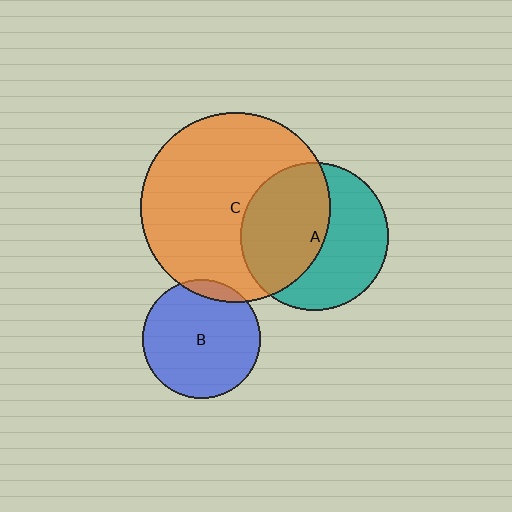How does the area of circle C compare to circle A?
Approximately 1.6 times.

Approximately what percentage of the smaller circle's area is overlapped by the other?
Approximately 10%.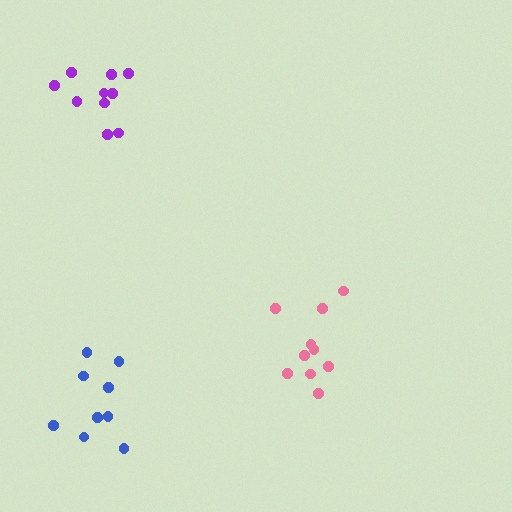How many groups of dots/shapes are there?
There are 3 groups.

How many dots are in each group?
Group 1: 10 dots, Group 2: 9 dots, Group 3: 10 dots (29 total).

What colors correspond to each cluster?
The clusters are colored: purple, blue, pink.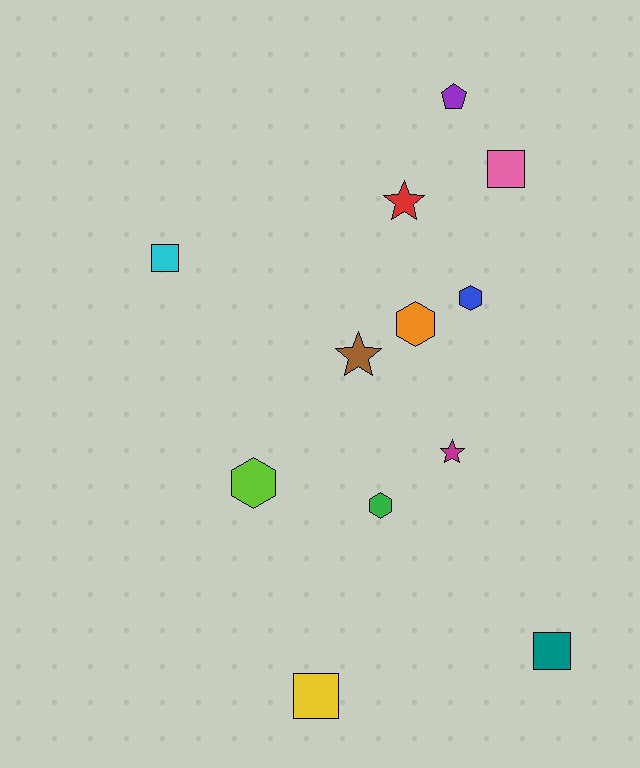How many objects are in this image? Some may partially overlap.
There are 12 objects.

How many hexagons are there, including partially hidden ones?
There are 4 hexagons.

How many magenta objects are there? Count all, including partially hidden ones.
There is 1 magenta object.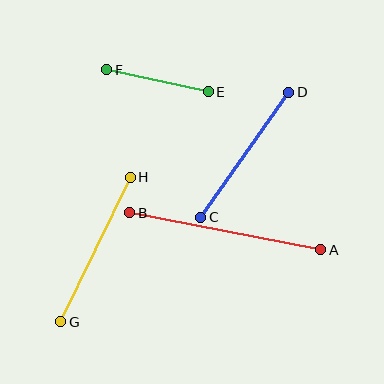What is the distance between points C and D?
The distance is approximately 153 pixels.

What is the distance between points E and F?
The distance is approximately 104 pixels.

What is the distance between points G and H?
The distance is approximately 160 pixels.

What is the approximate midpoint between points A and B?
The midpoint is at approximately (225, 231) pixels.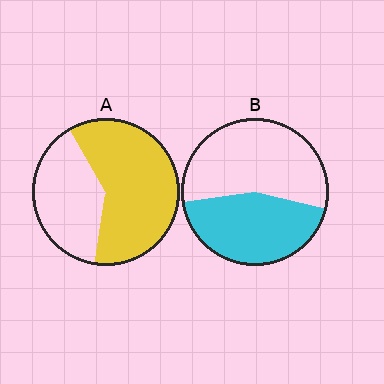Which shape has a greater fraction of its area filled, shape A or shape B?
Shape A.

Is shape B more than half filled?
No.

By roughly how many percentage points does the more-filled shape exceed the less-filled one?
By roughly 15 percentage points (A over B).